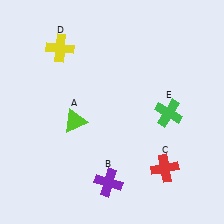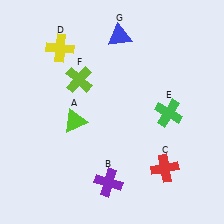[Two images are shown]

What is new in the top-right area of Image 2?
A blue triangle (G) was added in the top-right area of Image 2.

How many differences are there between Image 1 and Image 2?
There are 2 differences between the two images.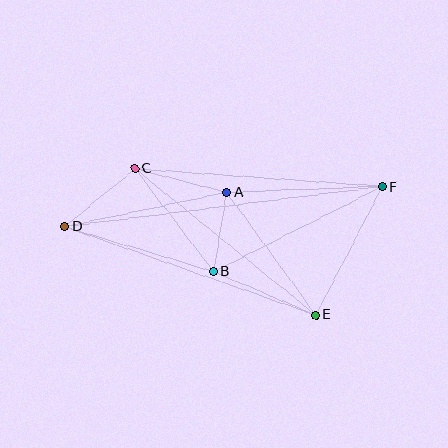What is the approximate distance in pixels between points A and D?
The distance between A and D is approximately 166 pixels.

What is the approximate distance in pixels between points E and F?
The distance between E and F is approximately 144 pixels.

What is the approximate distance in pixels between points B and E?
The distance between B and E is approximately 111 pixels.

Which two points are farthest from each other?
Points D and F are farthest from each other.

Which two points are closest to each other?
Points A and B are closest to each other.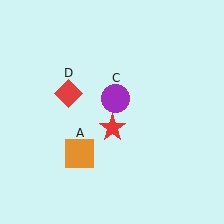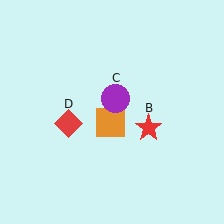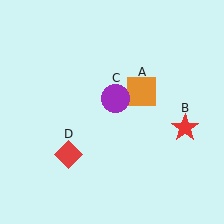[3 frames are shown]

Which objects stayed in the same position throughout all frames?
Purple circle (object C) remained stationary.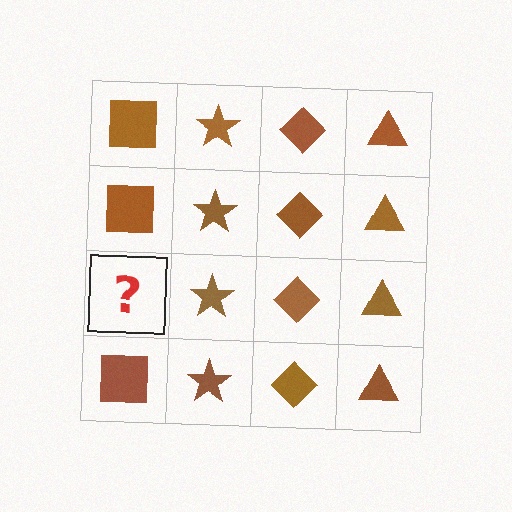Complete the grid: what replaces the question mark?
The question mark should be replaced with a brown square.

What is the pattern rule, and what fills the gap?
The rule is that each column has a consistent shape. The gap should be filled with a brown square.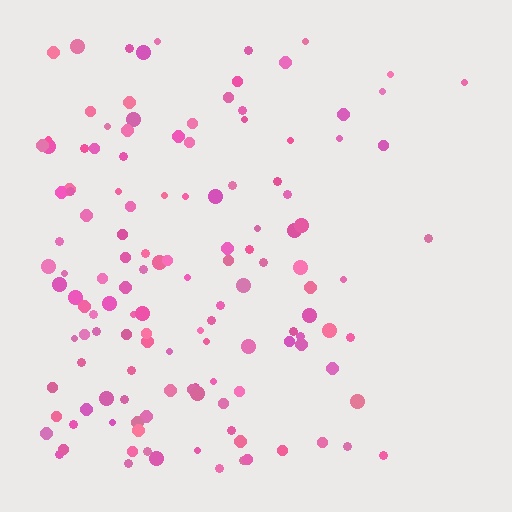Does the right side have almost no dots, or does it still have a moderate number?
Still a moderate number, just noticeably fewer than the left.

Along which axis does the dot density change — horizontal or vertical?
Horizontal.